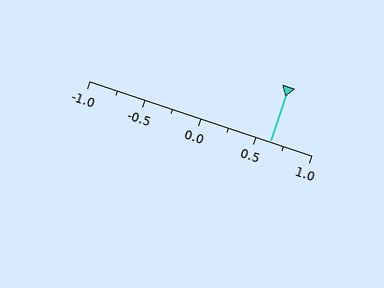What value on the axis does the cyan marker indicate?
The marker indicates approximately 0.62.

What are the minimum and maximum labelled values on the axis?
The axis runs from -1.0 to 1.0.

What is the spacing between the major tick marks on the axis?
The major ticks are spaced 0.5 apart.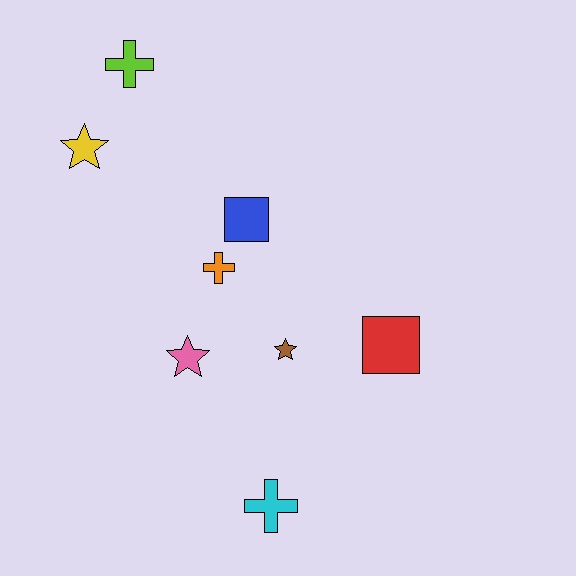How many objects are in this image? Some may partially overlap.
There are 8 objects.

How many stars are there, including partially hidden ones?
There are 3 stars.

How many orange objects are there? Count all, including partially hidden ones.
There is 1 orange object.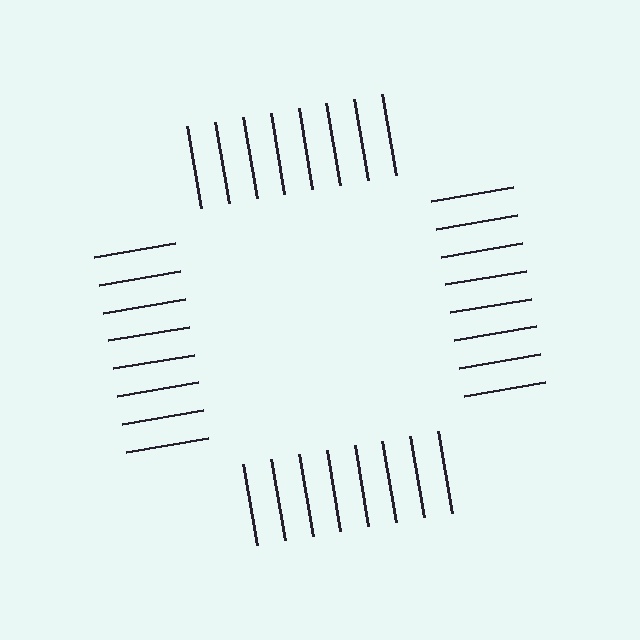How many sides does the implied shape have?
4 sides — the line-ends trace a square.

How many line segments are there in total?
32 — 8 along each of the 4 edges.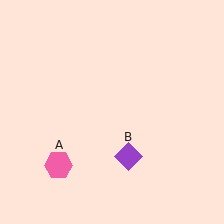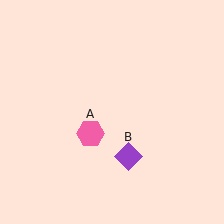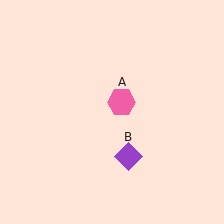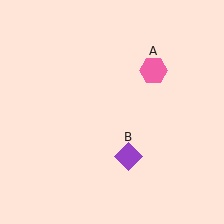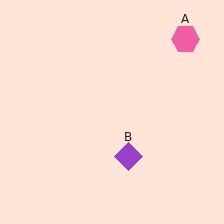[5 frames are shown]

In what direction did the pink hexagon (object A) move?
The pink hexagon (object A) moved up and to the right.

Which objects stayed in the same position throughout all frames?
Purple diamond (object B) remained stationary.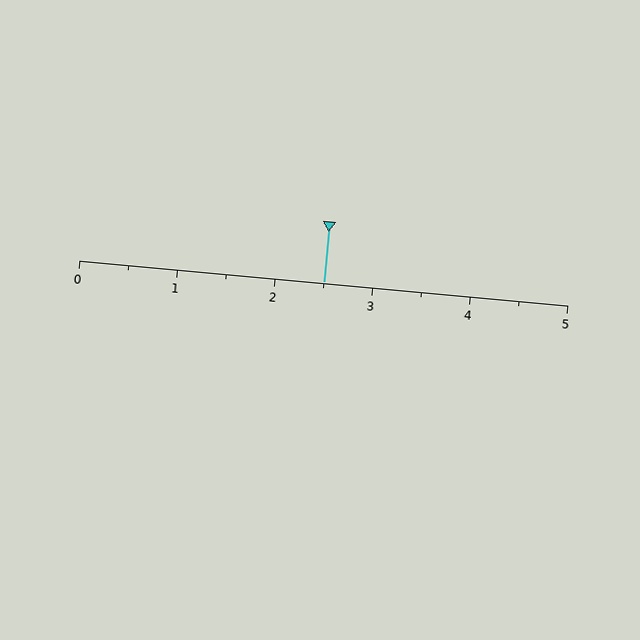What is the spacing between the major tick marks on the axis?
The major ticks are spaced 1 apart.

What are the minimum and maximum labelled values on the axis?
The axis runs from 0 to 5.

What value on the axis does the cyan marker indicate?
The marker indicates approximately 2.5.